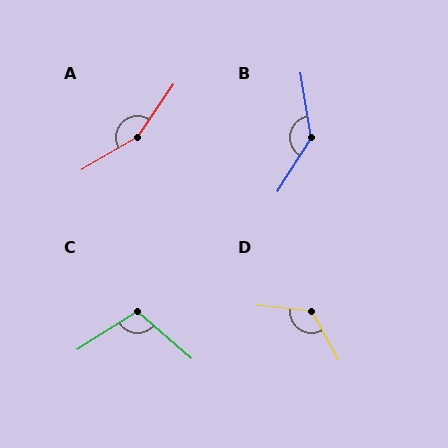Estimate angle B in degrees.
Approximately 138 degrees.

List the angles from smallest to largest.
C (107°), D (124°), B (138°), A (154°).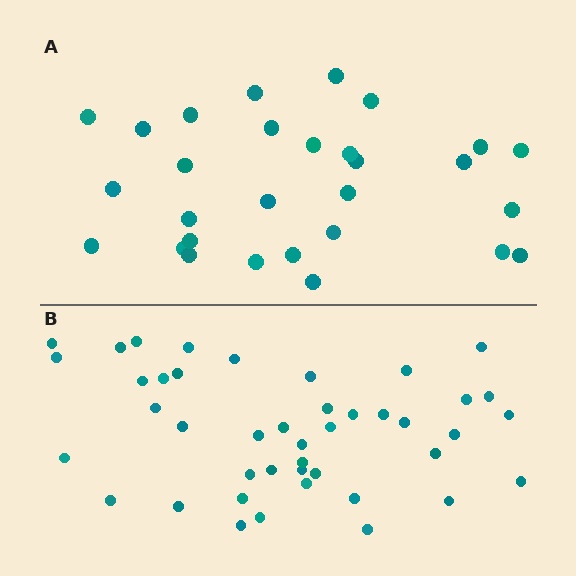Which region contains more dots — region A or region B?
Region B (the bottom region) has more dots.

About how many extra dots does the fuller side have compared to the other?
Region B has approximately 15 more dots than region A.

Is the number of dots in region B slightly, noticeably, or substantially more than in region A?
Region B has substantially more. The ratio is roughly 1.5 to 1.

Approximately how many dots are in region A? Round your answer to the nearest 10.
About 30 dots. (The exact count is 29, which rounds to 30.)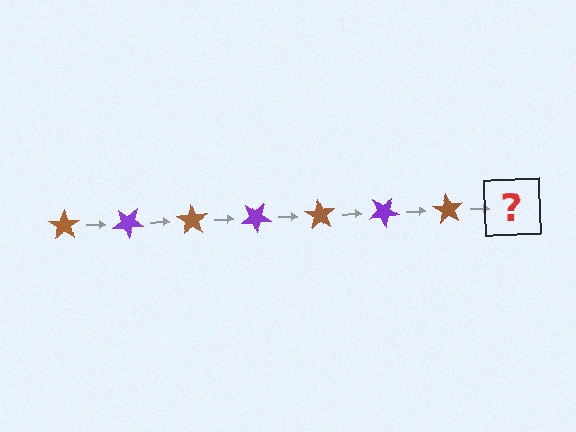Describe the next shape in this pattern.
It should be a purple star, rotated 245 degrees from the start.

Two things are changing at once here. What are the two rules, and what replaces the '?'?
The two rules are that it rotates 35 degrees each step and the color cycles through brown and purple. The '?' should be a purple star, rotated 245 degrees from the start.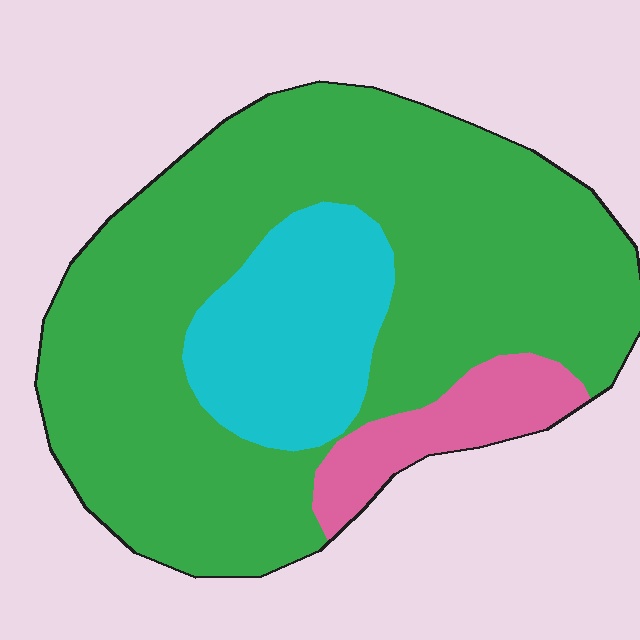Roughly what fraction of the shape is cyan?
Cyan takes up about one sixth (1/6) of the shape.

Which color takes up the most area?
Green, at roughly 75%.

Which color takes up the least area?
Pink, at roughly 10%.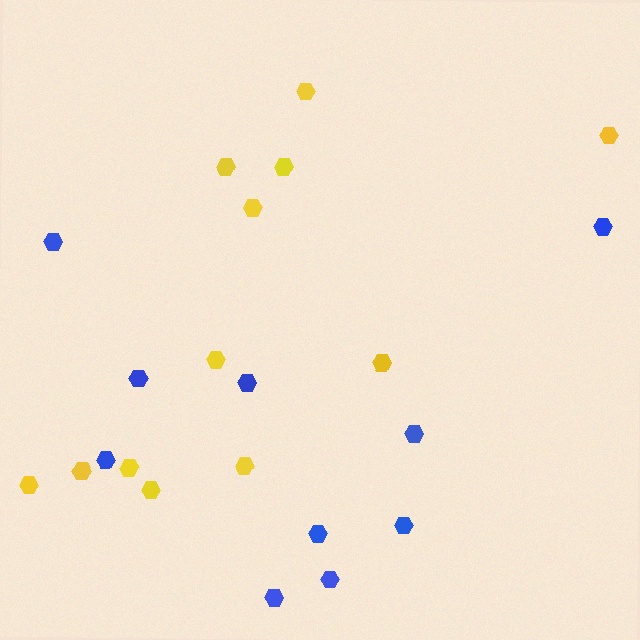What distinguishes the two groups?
There are 2 groups: one group of blue hexagons (10) and one group of yellow hexagons (12).